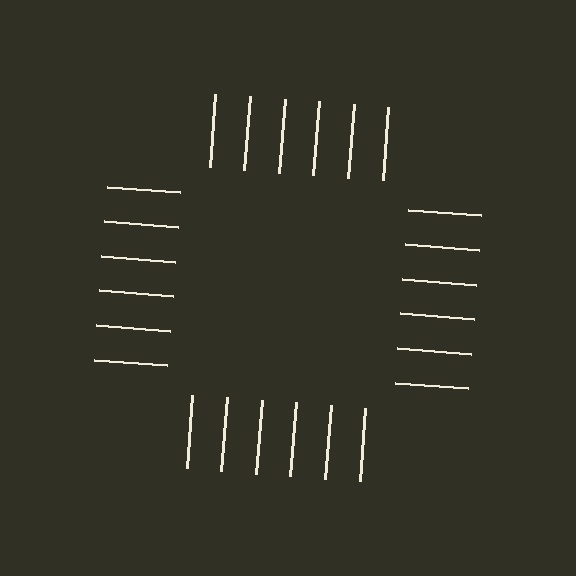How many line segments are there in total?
24 — 6 along each of the 4 edges.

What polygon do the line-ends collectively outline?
An illusory square — the line segments terminate on its edges but no continuous stroke is drawn.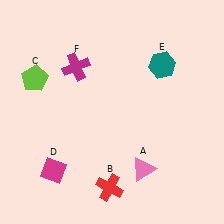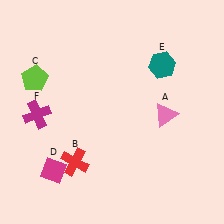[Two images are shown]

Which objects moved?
The objects that moved are: the pink triangle (A), the red cross (B), the magenta cross (F).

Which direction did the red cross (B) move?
The red cross (B) moved left.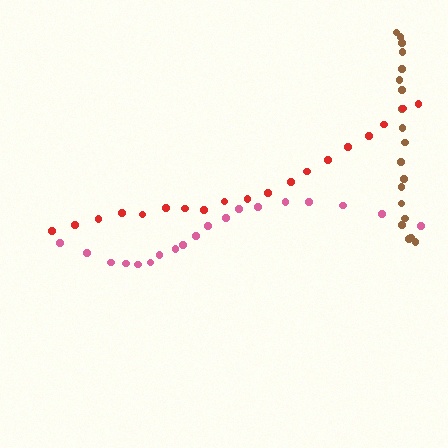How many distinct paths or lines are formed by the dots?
There are 3 distinct paths.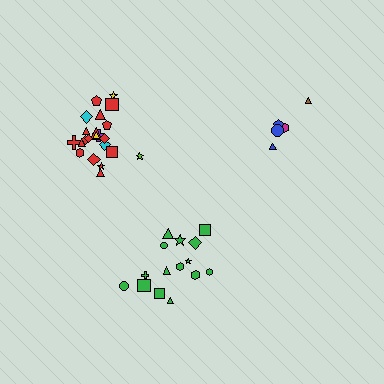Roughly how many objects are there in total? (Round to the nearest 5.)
Roughly 40 objects in total.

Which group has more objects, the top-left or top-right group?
The top-left group.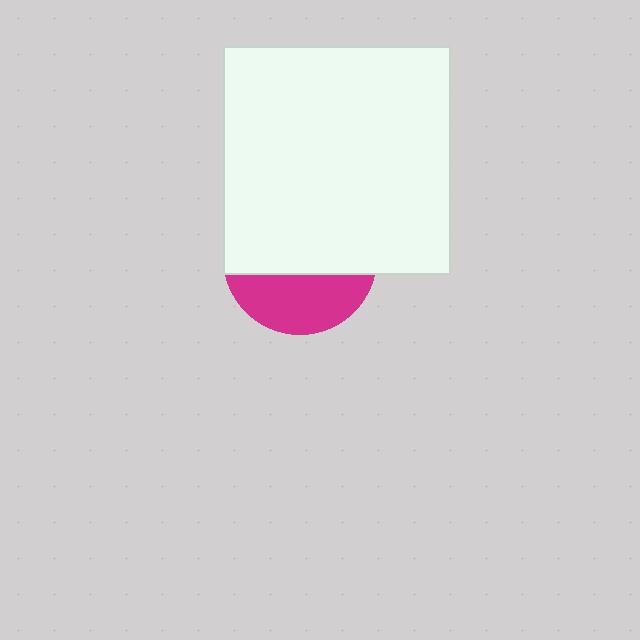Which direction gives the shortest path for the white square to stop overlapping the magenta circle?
Moving up gives the shortest separation.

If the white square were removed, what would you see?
You would see the complete magenta circle.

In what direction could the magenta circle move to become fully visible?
The magenta circle could move down. That would shift it out from behind the white square entirely.